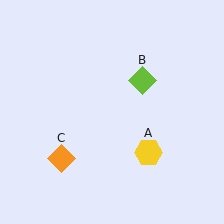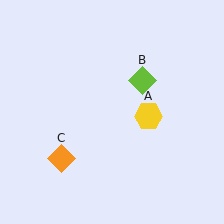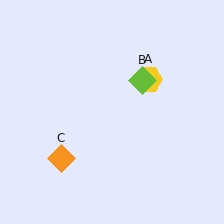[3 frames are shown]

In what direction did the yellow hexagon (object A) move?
The yellow hexagon (object A) moved up.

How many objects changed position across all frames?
1 object changed position: yellow hexagon (object A).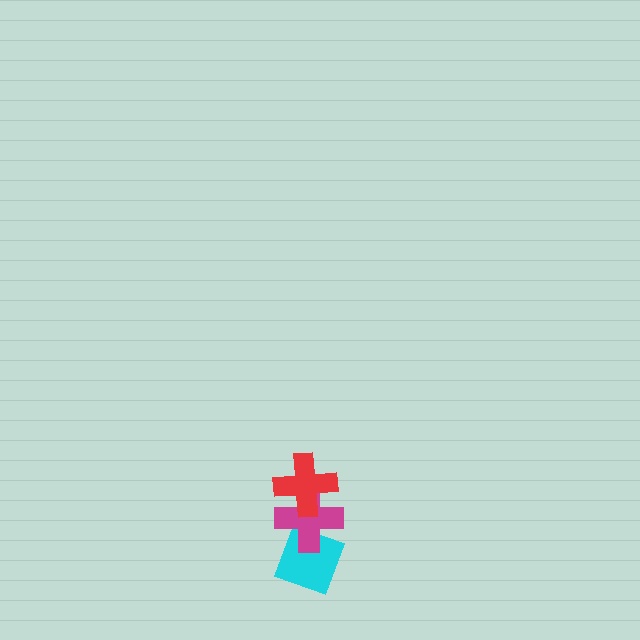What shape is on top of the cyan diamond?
The magenta cross is on top of the cyan diamond.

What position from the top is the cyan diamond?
The cyan diamond is 3rd from the top.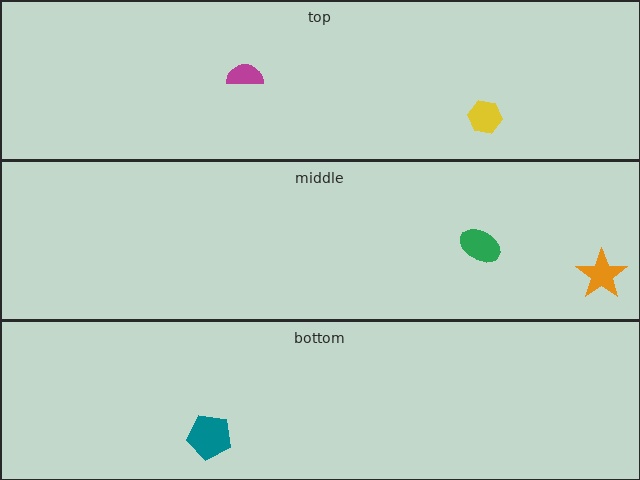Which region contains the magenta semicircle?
The top region.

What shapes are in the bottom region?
The teal pentagon.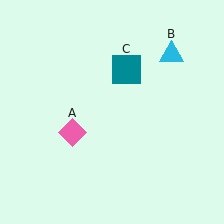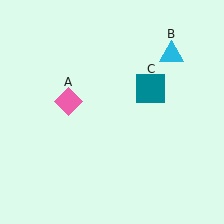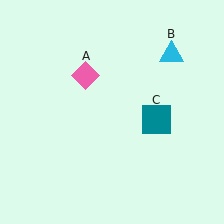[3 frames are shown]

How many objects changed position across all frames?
2 objects changed position: pink diamond (object A), teal square (object C).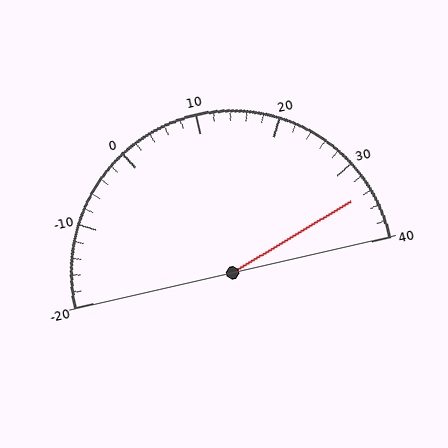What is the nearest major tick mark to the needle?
The nearest major tick mark is 30.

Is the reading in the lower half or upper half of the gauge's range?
The reading is in the upper half of the range (-20 to 40).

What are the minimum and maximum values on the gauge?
The gauge ranges from -20 to 40.